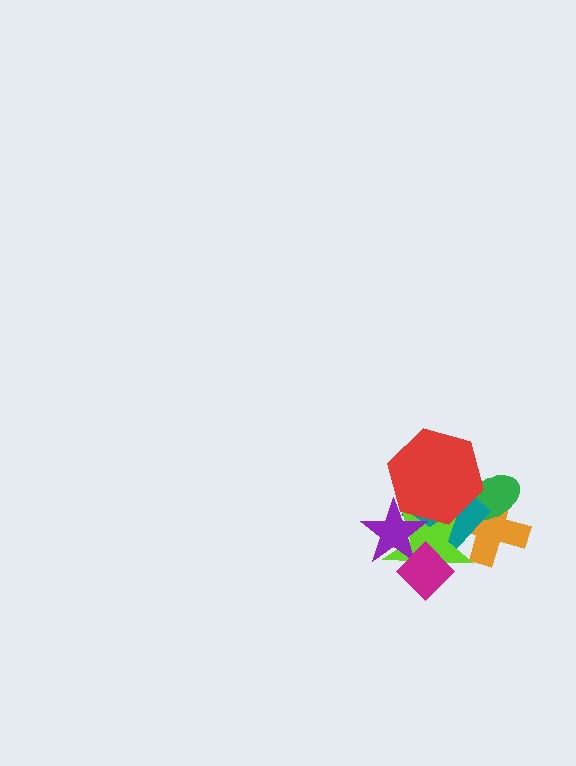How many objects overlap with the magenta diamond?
3 objects overlap with the magenta diamond.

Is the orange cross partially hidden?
Yes, it is partially covered by another shape.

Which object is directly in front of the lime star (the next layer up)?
The purple star is directly in front of the lime star.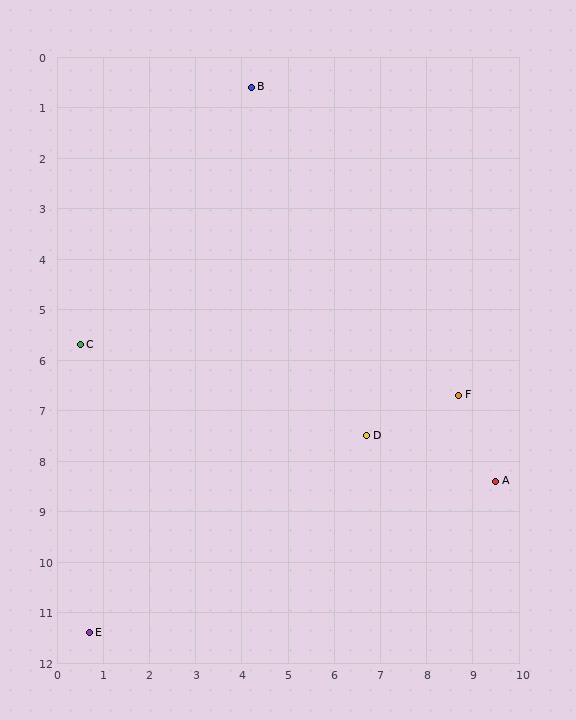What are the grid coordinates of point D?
Point D is at approximately (6.7, 7.5).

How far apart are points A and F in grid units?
Points A and F are about 1.9 grid units apart.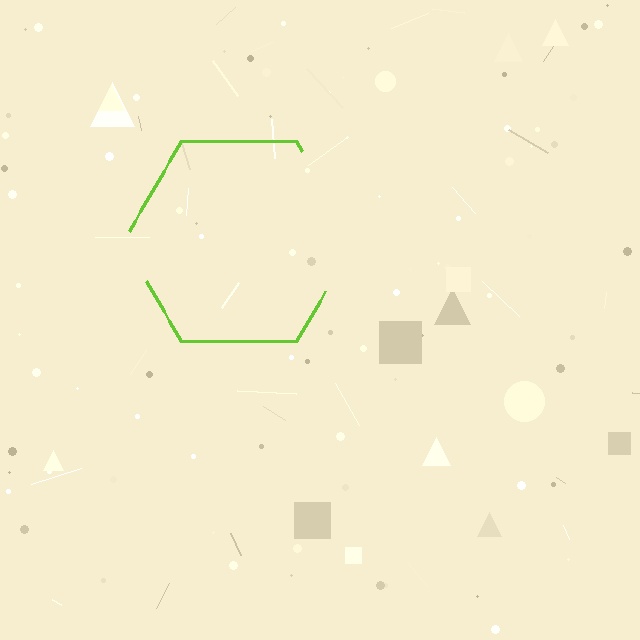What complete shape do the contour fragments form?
The contour fragments form a hexagon.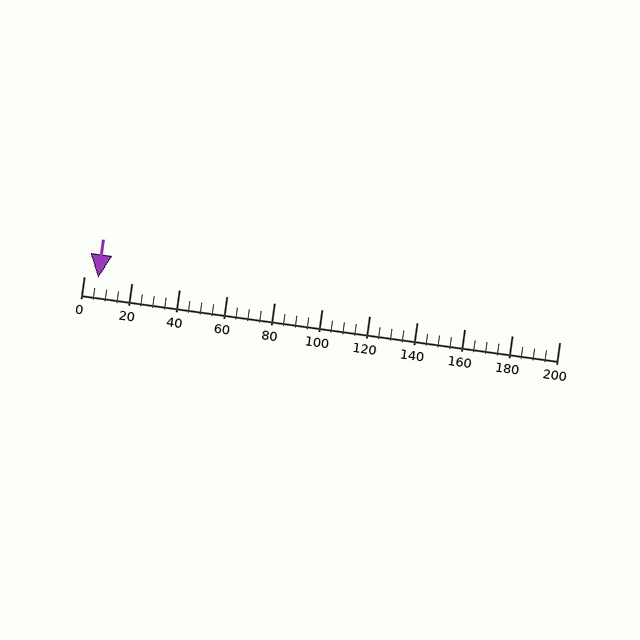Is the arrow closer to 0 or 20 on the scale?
The arrow is closer to 0.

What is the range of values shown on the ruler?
The ruler shows values from 0 to 200.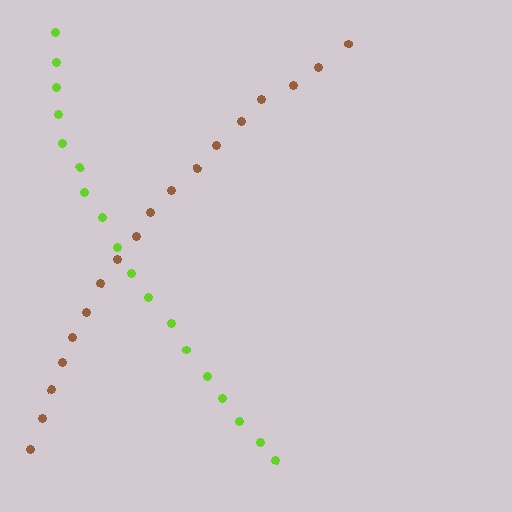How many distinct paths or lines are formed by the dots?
There are 2 distinct paths.